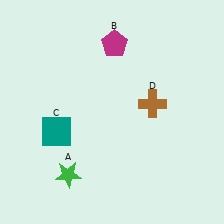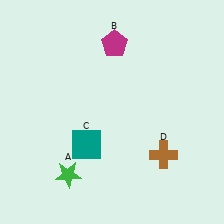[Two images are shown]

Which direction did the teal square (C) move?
The teal square (C) moved right.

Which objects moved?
The objects that moved are: the teal square (C), the brown cross (D).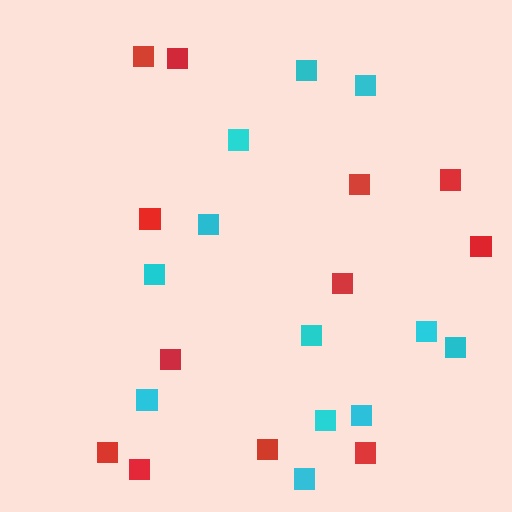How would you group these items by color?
There are 2 groups: one group of cyan squares (12) and one group of red squares (12).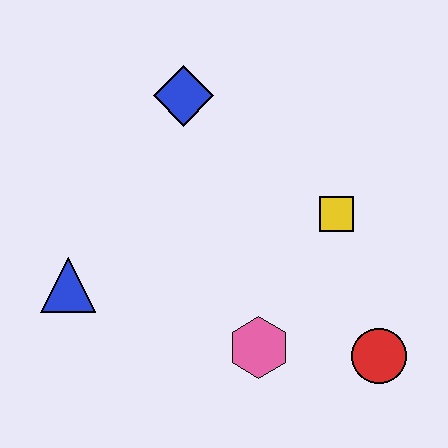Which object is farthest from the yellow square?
The blue triangle is farthest from the yellow square.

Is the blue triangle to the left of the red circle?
Yes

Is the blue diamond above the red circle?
Yes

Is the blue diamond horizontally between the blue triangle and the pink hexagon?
Yes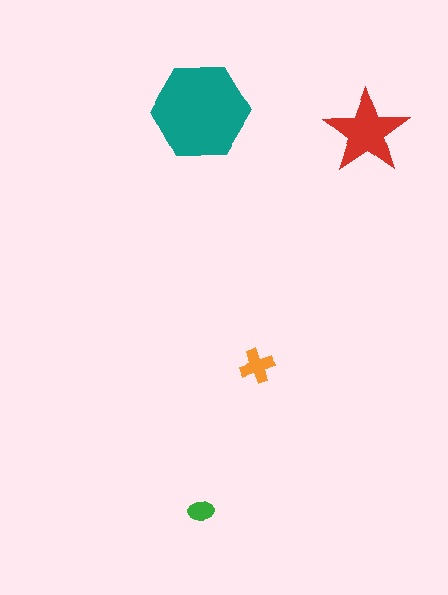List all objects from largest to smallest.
The teal hexagon, the red star, the orange cross, the green ellipse.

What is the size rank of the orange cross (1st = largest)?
3rd.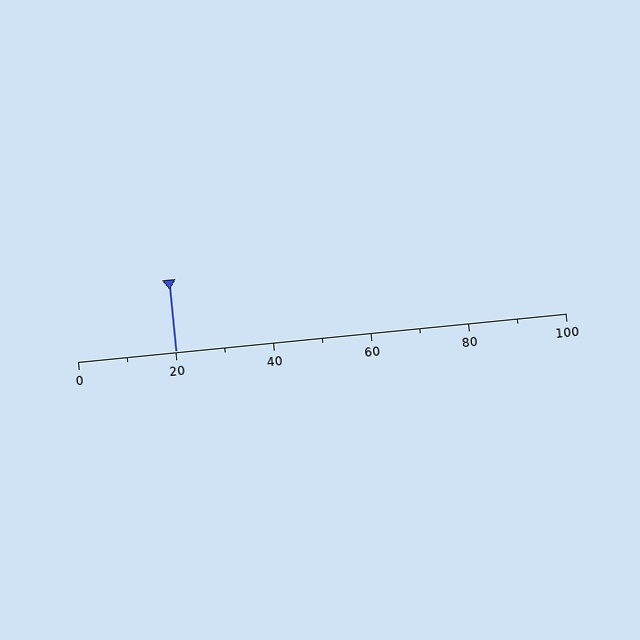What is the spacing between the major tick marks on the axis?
The major ticks are spaced 20 apart.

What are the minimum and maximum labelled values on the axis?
The axis runs from 0 to 100.